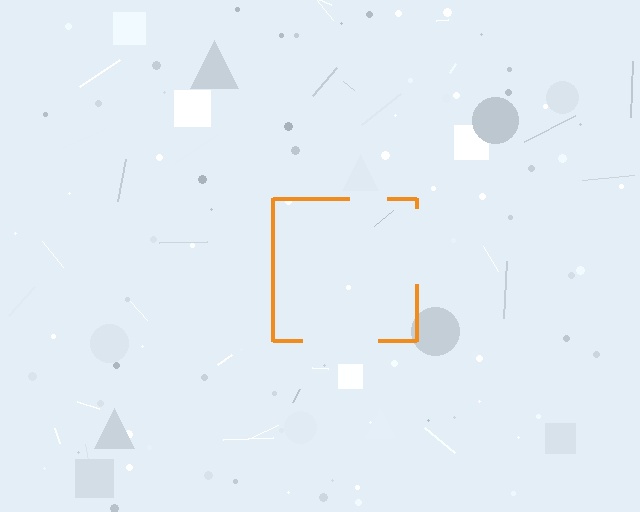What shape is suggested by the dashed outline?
The dashed outline suggests a square.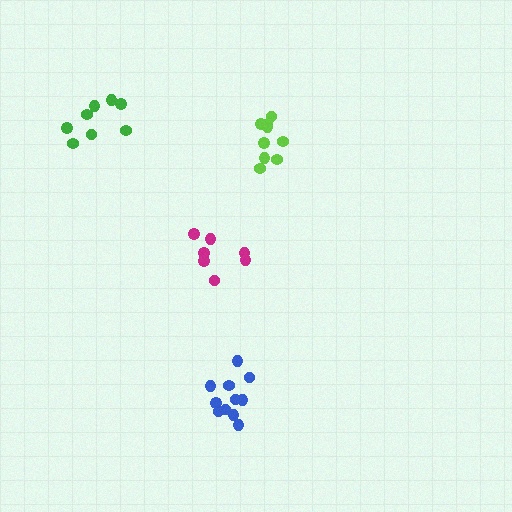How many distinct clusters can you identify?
There are 4 distinct clusters.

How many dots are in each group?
Group 1: 7 dots, Group 2: 8 dots, Group 3: 9 dots, Group 4: 11 dots (35 total).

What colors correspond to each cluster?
The clusters are colored: magenta, green, lime, blue.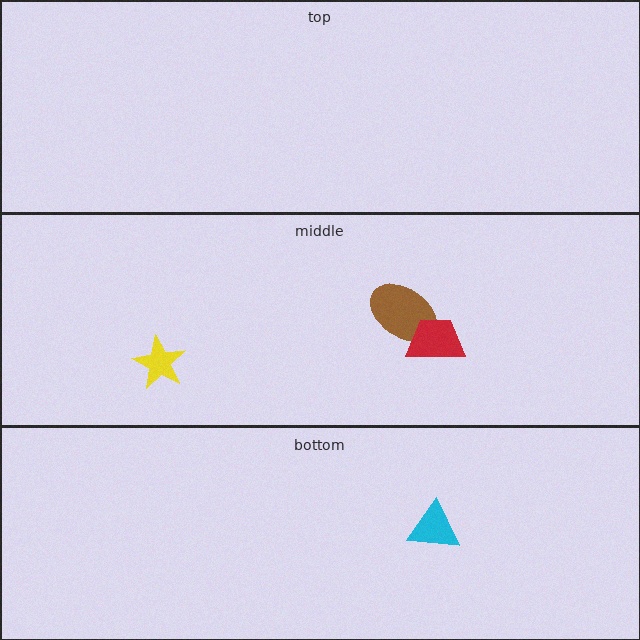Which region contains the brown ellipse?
The middle region.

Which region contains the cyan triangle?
The bottom region.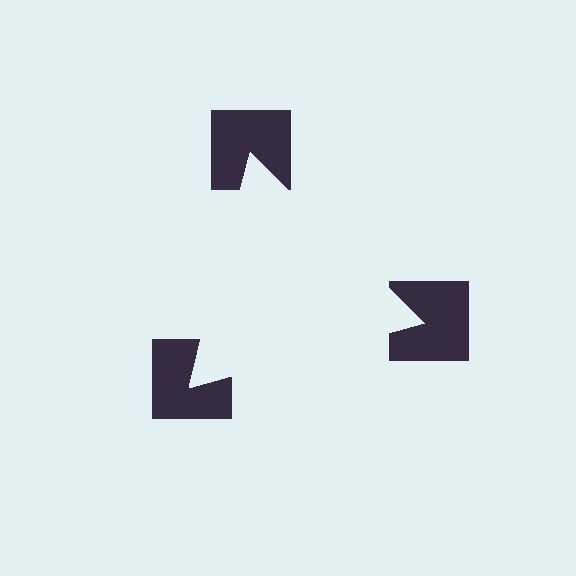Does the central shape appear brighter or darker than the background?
It typically appears slightly brighter than the background, even though no actual brightness change is drawn.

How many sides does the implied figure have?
3 sides.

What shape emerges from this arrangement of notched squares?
An illusory triangle — its edges are inferred from the aligned wedge cuts in the notched squares, not physically drawn.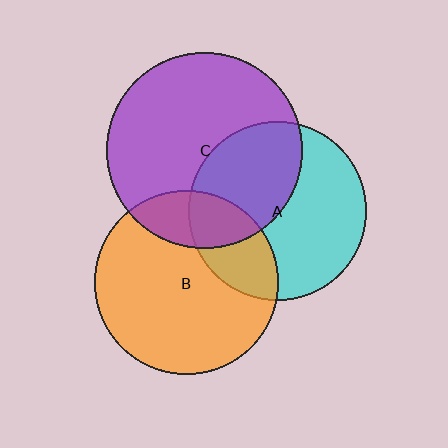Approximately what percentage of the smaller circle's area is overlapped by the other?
Approximately 25%.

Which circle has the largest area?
Circle C (purple).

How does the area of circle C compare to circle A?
Approximately 1.2 times.